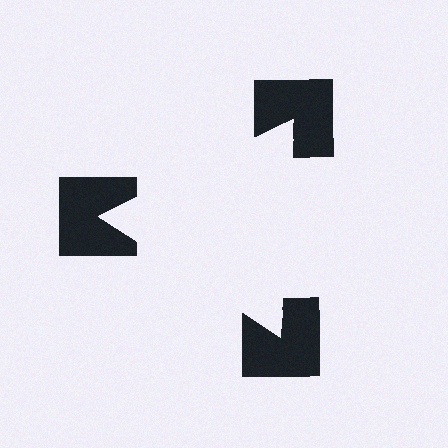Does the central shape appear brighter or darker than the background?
It typically appears slightly brighter than the background, even though no actual brightness change is drawn.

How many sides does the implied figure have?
3 sides.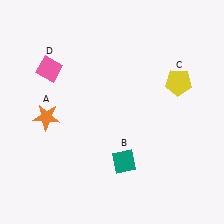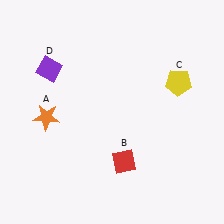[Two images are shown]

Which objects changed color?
B changed from teal to red. D changed from pink to purple.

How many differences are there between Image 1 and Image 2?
There are 2 differences between the two images.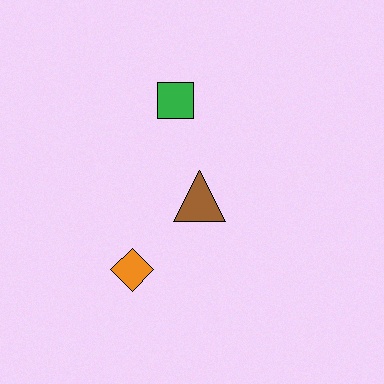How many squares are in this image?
There is 1 square.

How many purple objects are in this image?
There are no purple objects.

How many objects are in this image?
There are 3 objects.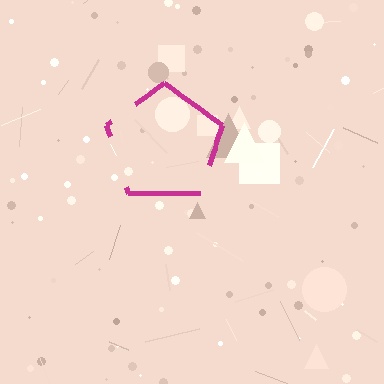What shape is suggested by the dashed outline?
The dashed outline suggests a pentagon.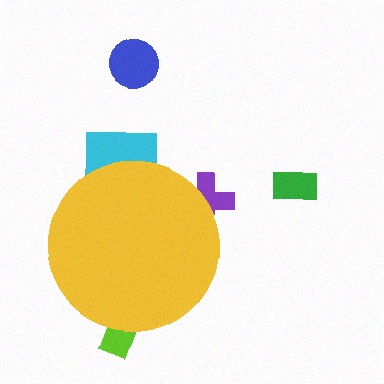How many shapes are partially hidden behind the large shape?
3 shapes are partially hidden.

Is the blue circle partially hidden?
No, the blue circle is fully visible.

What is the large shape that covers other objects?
A yellow circle.